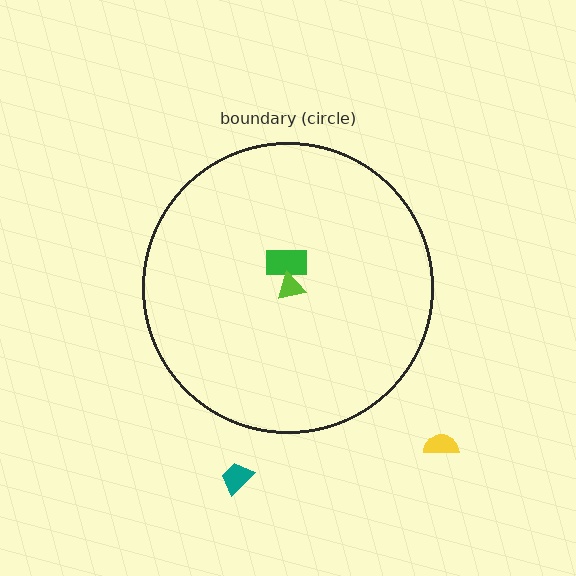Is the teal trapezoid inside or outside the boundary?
Outside.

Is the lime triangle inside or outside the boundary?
Inside.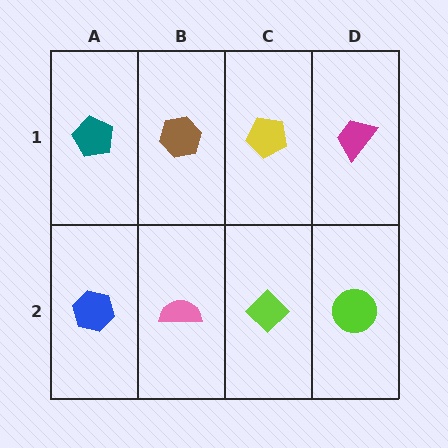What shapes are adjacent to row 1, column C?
A lime diamond (row 2, column C), a brown hexagon (row 1, column B), a magenta trapezoid (row 1, column D).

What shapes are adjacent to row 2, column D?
A magenta trapezoid (row 1, column D), a lime diamond (row 2, column C).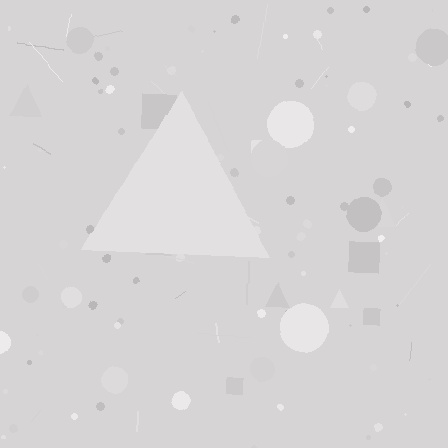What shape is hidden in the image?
A triangle is hidden in the image.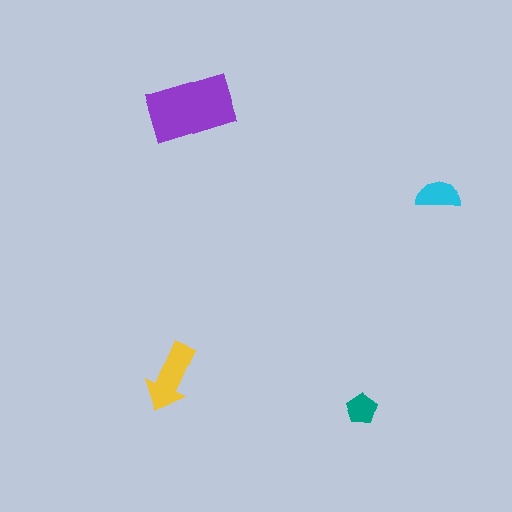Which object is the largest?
The purple rectangle.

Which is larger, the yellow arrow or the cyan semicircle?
The yellow arrow.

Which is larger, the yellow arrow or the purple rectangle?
The purple rectangle.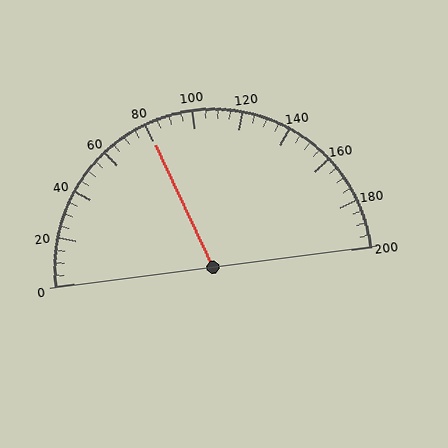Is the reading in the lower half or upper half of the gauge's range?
The reading is in the lower half of the range (0 to 200).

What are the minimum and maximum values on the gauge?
The gauge ranges from 0 to 200.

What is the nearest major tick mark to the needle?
The nearest major tick mark is 80.